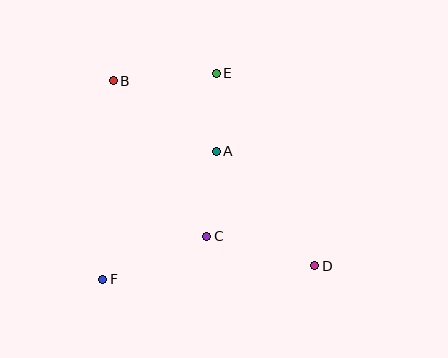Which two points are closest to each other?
Points A and E are closest to each other.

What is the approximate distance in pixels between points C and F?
The distance between C and F is approximately 113 pixels.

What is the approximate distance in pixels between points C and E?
The distance between C and E is approximately 163 pixels.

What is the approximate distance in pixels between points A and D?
The distance between A and D is approximately 151 pixels.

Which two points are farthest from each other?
Points B and D are farthest from each other.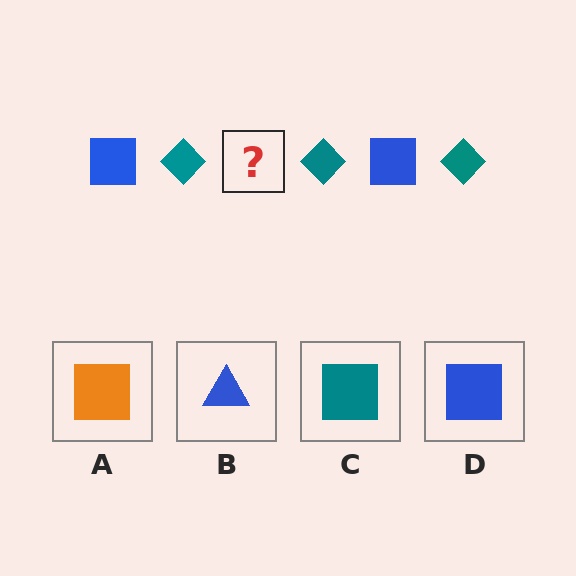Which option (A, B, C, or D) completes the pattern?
D.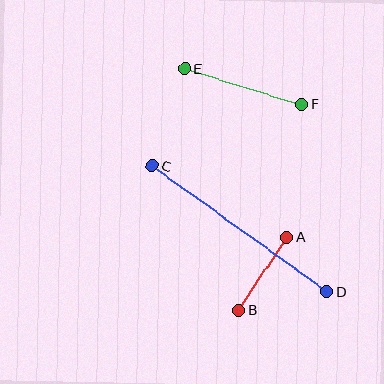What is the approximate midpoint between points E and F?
The midpoint is at approximately (243, 86) pixels.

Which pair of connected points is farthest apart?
Points C and D are farthest apart.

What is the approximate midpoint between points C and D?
The midpoint is at approximately (239, 229) pixels.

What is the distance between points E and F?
The distance is approximately 122 pixels.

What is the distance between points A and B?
The distance is approximately 88 pixels.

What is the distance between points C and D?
The distance is approximately 215 pixels.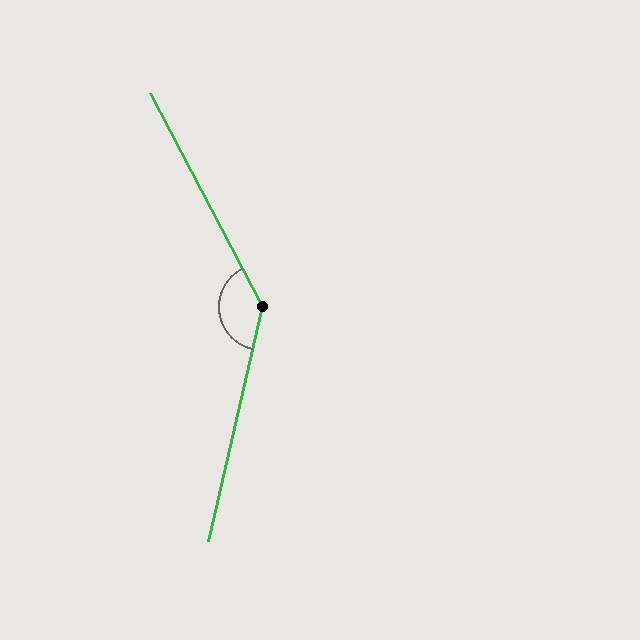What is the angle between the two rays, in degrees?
Approximately 140 degrees.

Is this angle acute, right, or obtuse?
It is obtuse.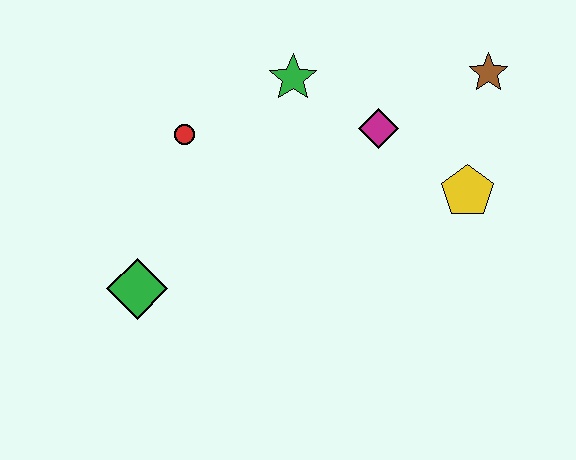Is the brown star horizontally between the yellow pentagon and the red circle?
No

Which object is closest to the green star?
The magenta diamond is closest to the green star.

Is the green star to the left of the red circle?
No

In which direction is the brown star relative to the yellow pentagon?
The brown star is above the yellow pentagon.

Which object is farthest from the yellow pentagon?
The green diamond is farthest from the yellow pentagon.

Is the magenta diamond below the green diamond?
No